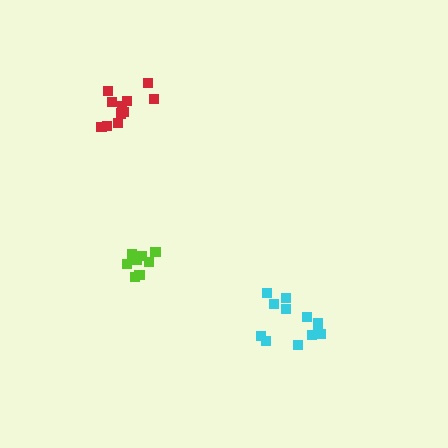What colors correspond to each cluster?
The clusters are colored: lime, cyan, red.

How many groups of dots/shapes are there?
There are 3 groups.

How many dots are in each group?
Group 1: 8 dots, Group 2: 12 dots, Group 3: 11 dots (31 total).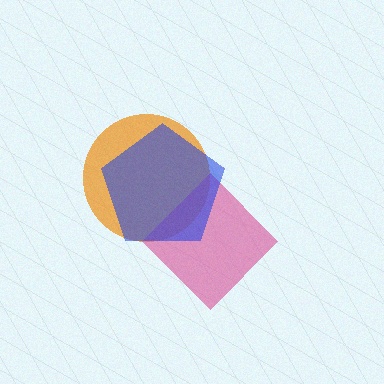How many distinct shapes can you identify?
There are 3 distinct shapes: an orange circle, a pink diamond, a blue pentagon.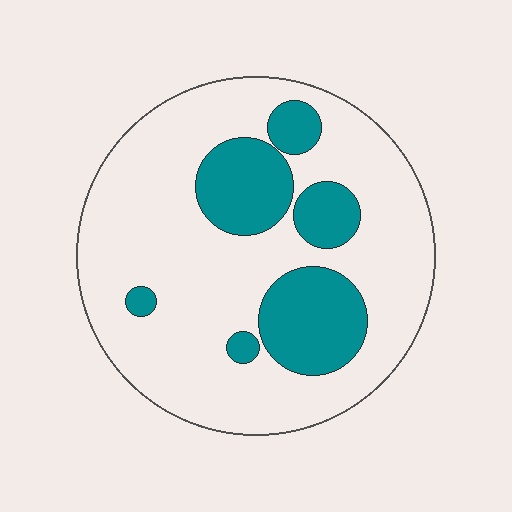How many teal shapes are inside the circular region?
6.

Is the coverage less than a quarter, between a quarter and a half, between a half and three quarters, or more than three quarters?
Less than a quarter.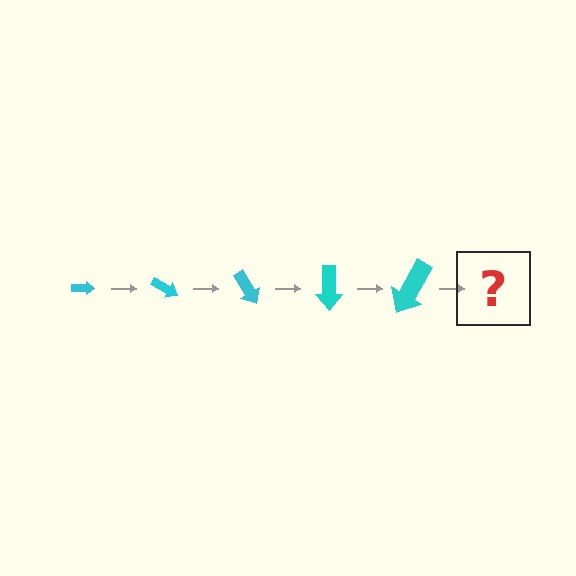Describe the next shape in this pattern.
It should be an arrow, larger than the previous one and rotated 150 degrees from the start.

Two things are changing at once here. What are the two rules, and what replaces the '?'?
The two rules are that the arrow grows larger each step and it rotates 30 degrees each step. The '?' should be an arrow, larger than the previous one and rotated 150 degrees from the start.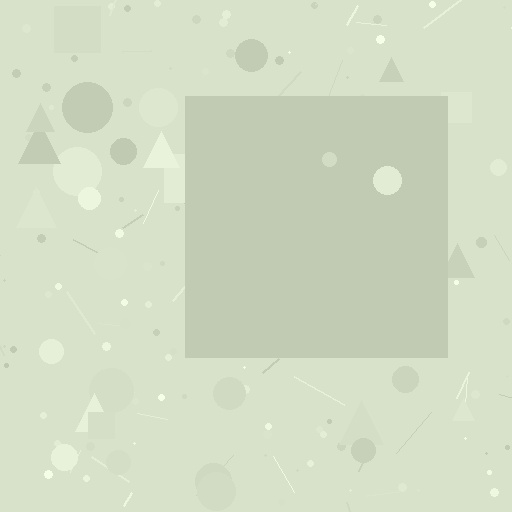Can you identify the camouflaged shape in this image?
The camouflaged shape is a square.